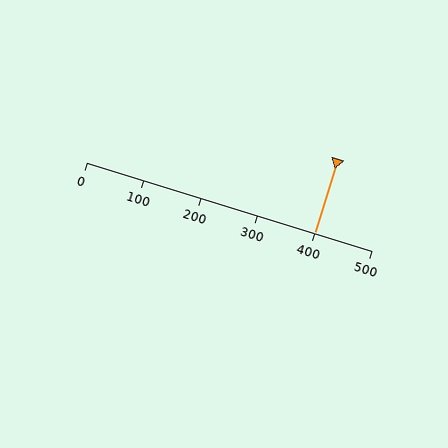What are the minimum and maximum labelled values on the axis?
The axis runs from 0 to 500.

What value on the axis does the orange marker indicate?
The marker indicates approximately 400.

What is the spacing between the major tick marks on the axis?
The major ticks are spaced 100 apart.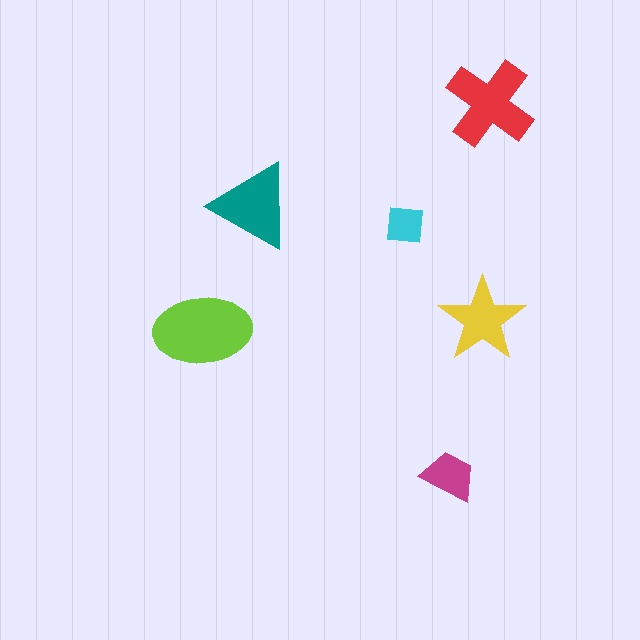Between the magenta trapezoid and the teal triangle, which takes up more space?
The teal triangle.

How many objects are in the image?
There are 6 objects in the image.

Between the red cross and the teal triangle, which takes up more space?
The red cross.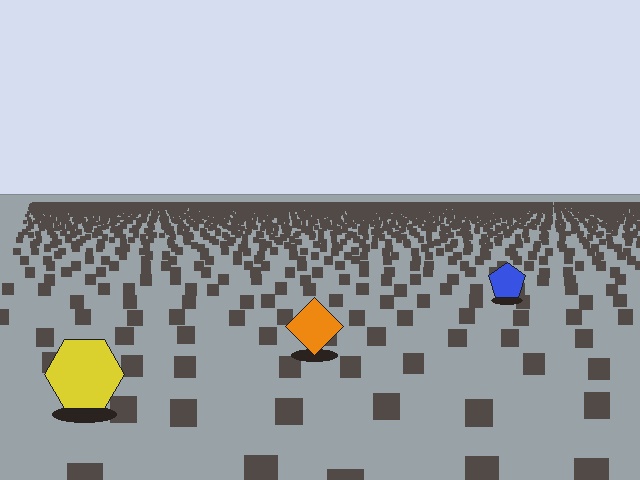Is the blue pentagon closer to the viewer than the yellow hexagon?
No. The yellow hexagon is closer — you can tell from the texture gradient: the ground texture is coarser near it.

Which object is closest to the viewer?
The yellow hexagon is closest. The texture marks near it are larger and more spread out.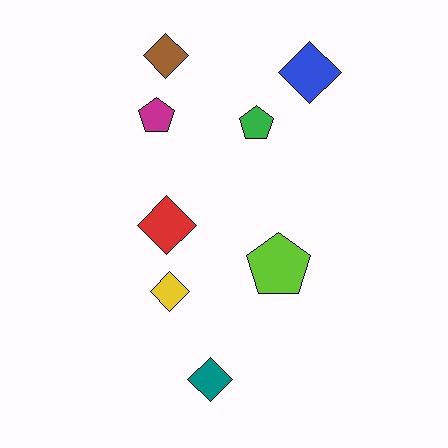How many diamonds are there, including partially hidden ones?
There are 5 diamonds.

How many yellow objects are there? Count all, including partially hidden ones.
There is 1 yellow object.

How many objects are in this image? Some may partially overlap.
There are 8 objects.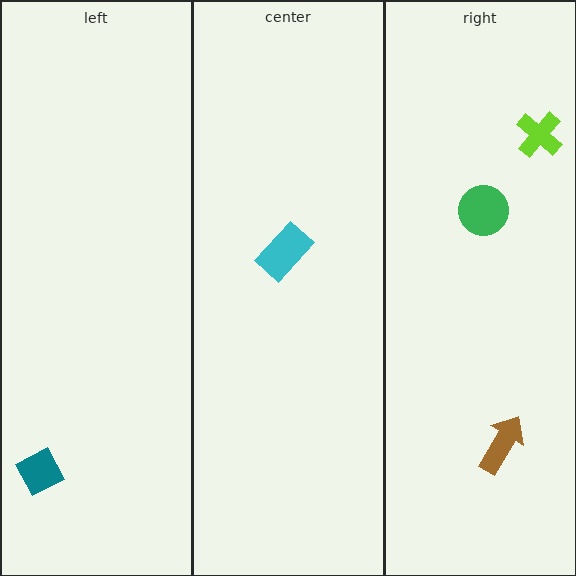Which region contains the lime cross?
The right region.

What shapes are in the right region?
The lime cross, the brown arrow, the green circle.